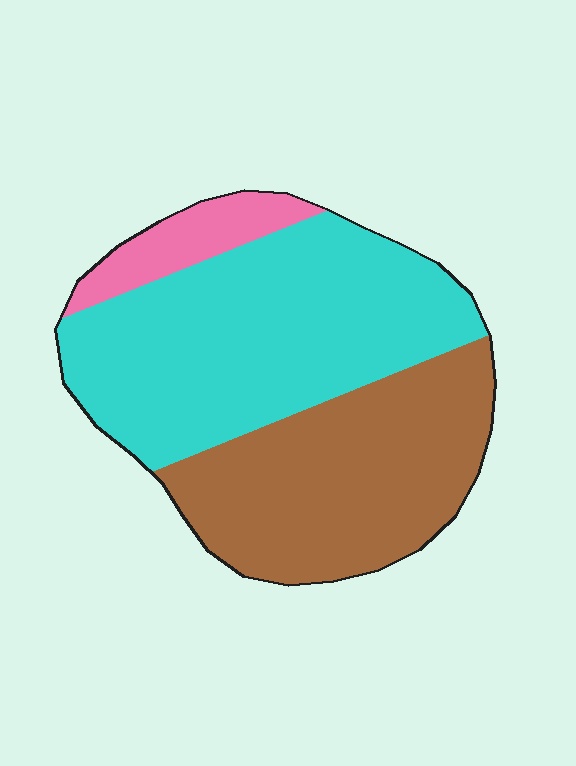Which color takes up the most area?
Cyan, at roughly 50%.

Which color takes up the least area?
Pink, at roughly 10%.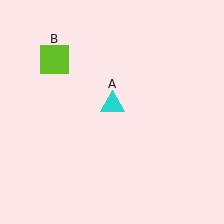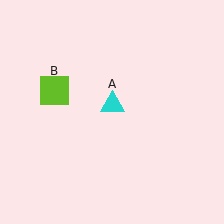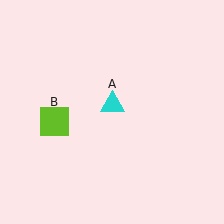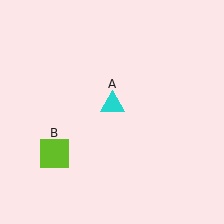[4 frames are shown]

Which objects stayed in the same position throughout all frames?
Cyan triangle (object A) remained stationary.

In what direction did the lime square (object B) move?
The lime square (object B) moved down.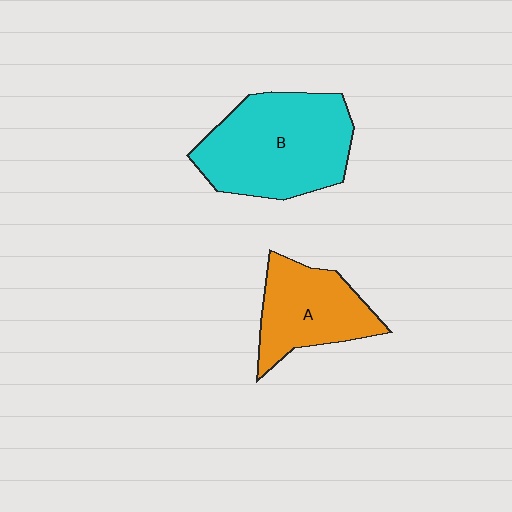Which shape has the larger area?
Shape B (cyan).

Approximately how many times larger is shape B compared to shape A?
Approximately 1.5 times.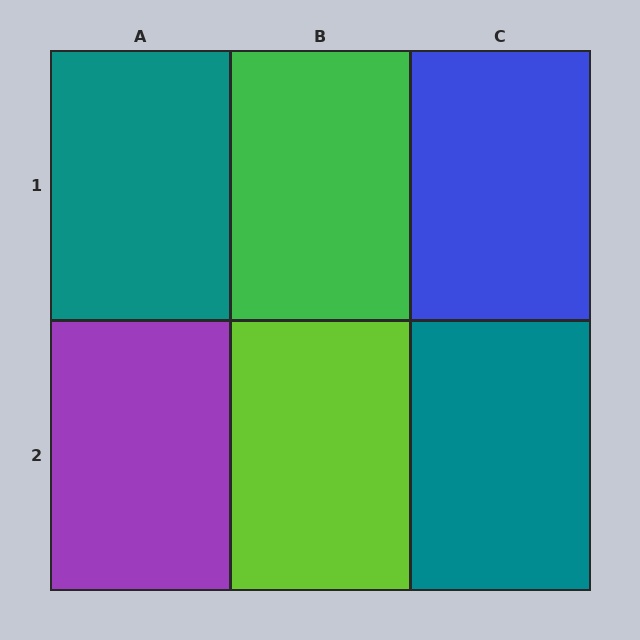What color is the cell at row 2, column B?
Lime.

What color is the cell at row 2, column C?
Teal.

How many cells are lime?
1 cell is lime.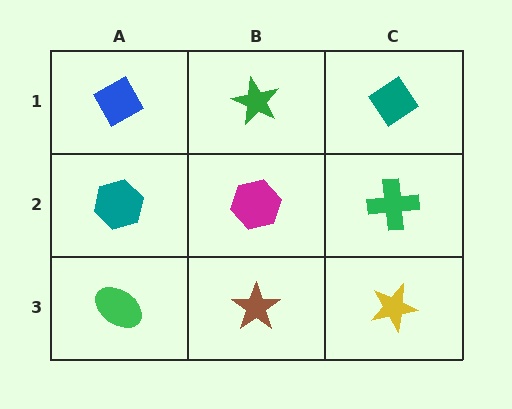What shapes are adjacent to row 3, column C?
A green cross (row 2, column C), a brown star (row 3, column B).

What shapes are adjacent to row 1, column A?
A teal hexagon (row 2, column A), a green star (row 1, column B).